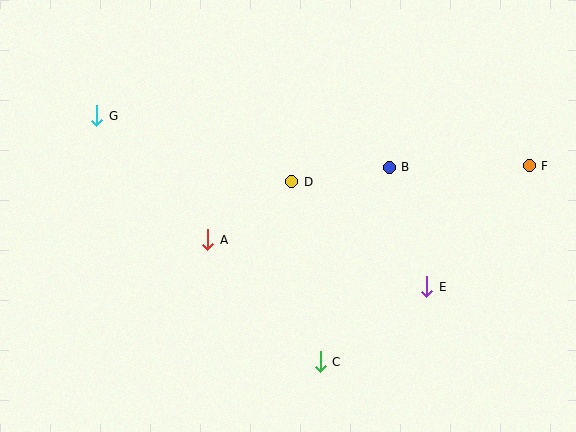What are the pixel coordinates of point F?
Point F is at (529, 166).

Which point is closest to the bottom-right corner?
Point E is closest to the bottom-right corner.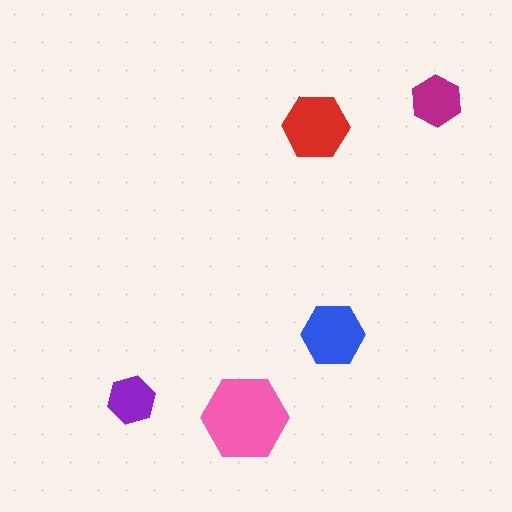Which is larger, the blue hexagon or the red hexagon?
The red one.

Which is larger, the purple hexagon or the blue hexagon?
The blue one.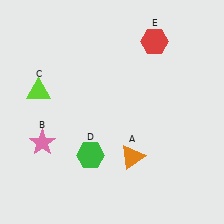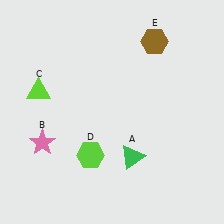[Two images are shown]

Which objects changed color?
A changed from orange to green. D changed from green to lime. E changed from red to brown.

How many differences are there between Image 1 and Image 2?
There are 3 differences between the two images.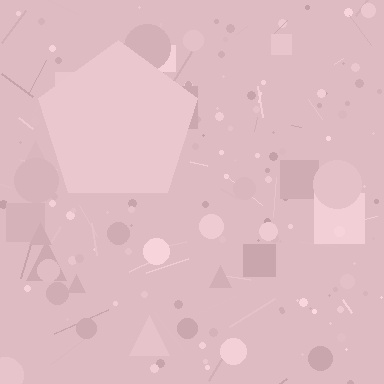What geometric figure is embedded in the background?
A pentagon is embedded in the background.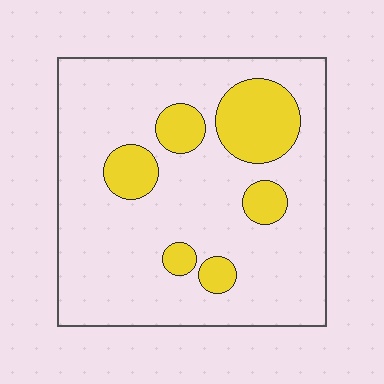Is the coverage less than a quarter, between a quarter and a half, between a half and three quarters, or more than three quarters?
Less than a quarter.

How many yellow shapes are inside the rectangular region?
6.